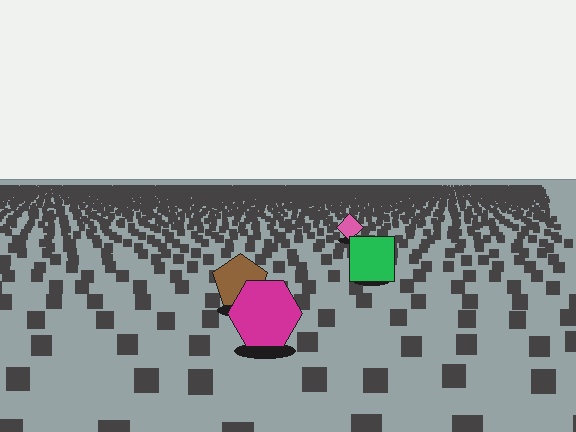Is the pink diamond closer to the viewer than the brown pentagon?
No. The brown pentagon is closer — you can tell from the texture gradient: the ground texture is coarser near it.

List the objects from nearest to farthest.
From nearest to farthest: the magenta hexagon, the brown pentagon, the green square, the pink diamond.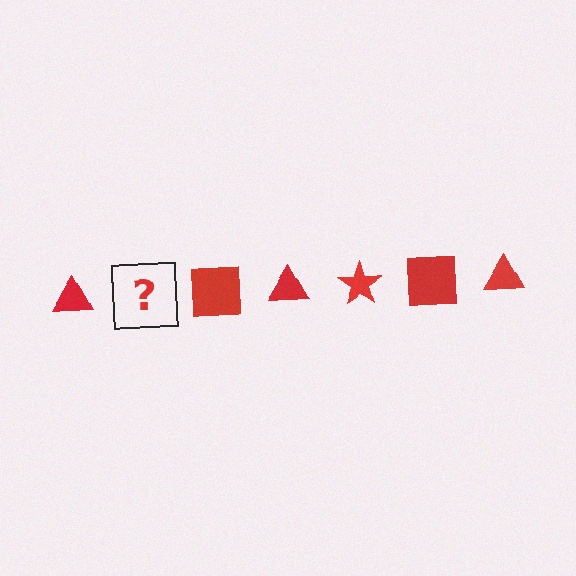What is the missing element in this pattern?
The missing element is a red star.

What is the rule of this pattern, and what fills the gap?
The rule is that the pattern cycles through triangle, star, square shapes in red. The gap should be filled with a red star.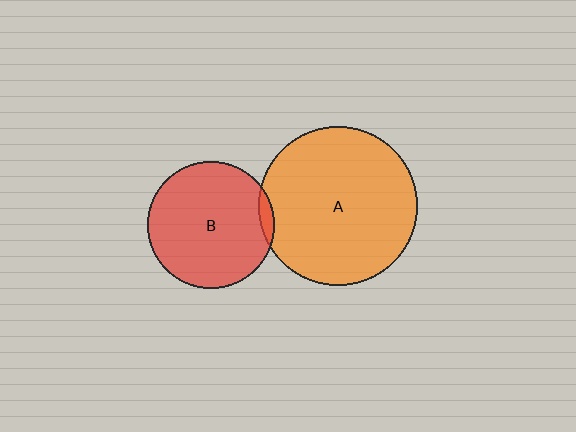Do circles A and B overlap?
Yes.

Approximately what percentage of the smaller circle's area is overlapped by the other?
Approximately 5%.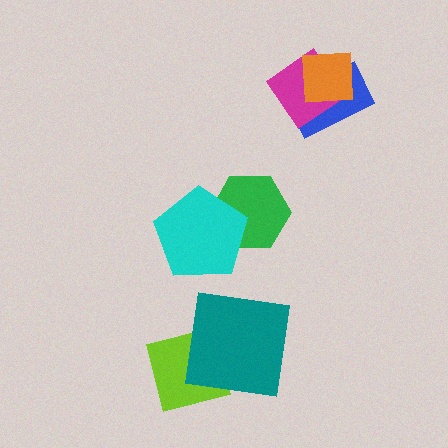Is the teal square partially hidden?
No, no other shape covers it.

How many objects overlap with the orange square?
2 objects overlap with the orange square.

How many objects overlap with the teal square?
1 object overlaps with the teal square.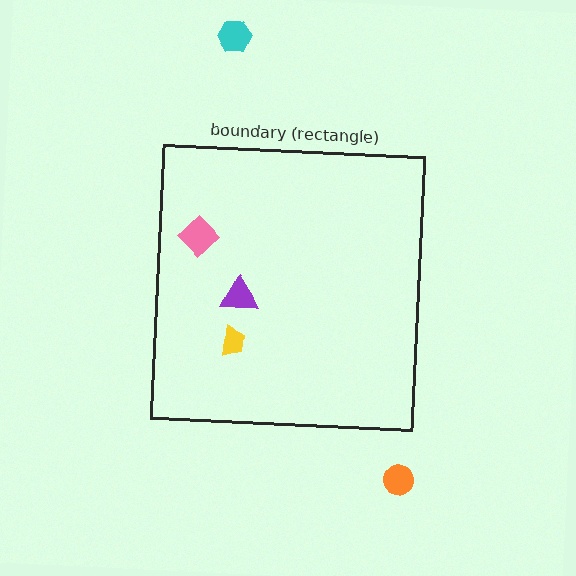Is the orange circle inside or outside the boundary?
Outside.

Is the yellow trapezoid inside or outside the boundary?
Inside.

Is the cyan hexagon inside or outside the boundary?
Outside.